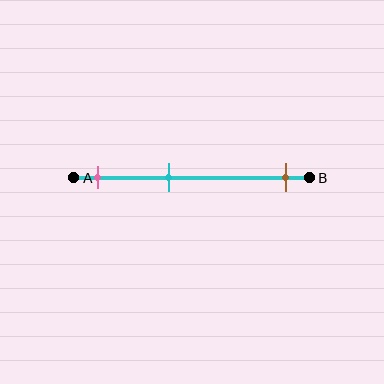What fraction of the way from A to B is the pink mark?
The pink mark is approximately 10% (0.1) of the way from A to B.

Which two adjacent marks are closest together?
The pink and cyan marks are the closest adjacent pair.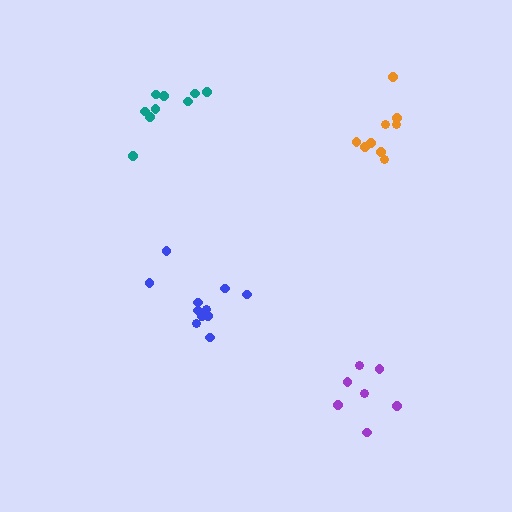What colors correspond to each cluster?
The clusters are colored: teal, blue, orange, purple.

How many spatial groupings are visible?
There are 4 spatial groupings.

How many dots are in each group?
Group 1: 9 dots, Group 2: 11 dots, Group 3: 9 dots, Group 4: 7 dots (36 total).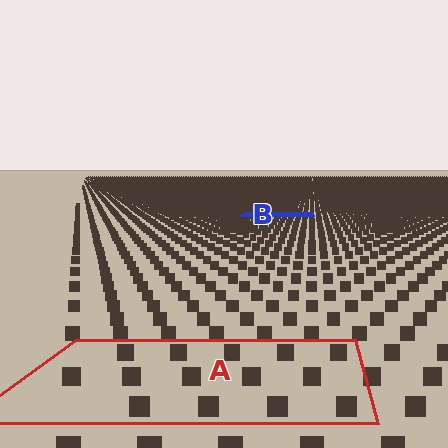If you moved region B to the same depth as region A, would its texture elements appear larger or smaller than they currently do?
They would appear larger. At a closer depth, the same texture elements are projected at a bigger on-screen size.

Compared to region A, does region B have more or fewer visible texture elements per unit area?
Region B has more texture elements per unit area — they are packed more densely because it is farther away.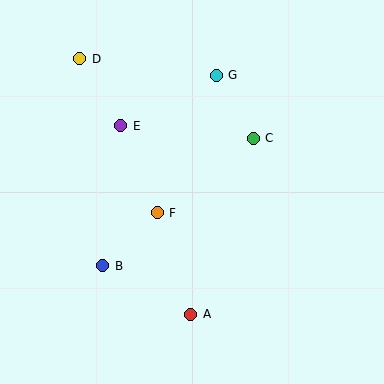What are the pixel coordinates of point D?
Point D is at (80, 59).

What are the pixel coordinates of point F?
Point F is at (157, 213).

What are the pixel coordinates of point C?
Point C is at (253, 138).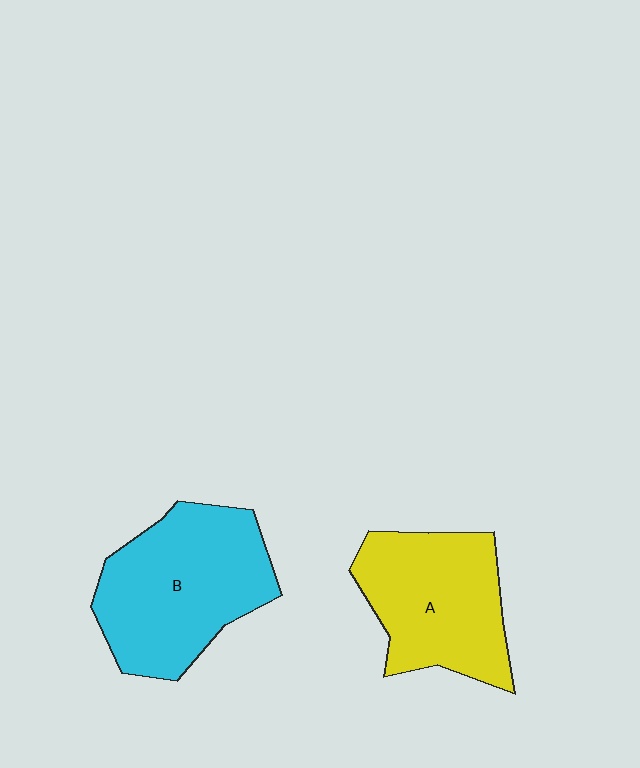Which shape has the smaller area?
Shape A (yellow).